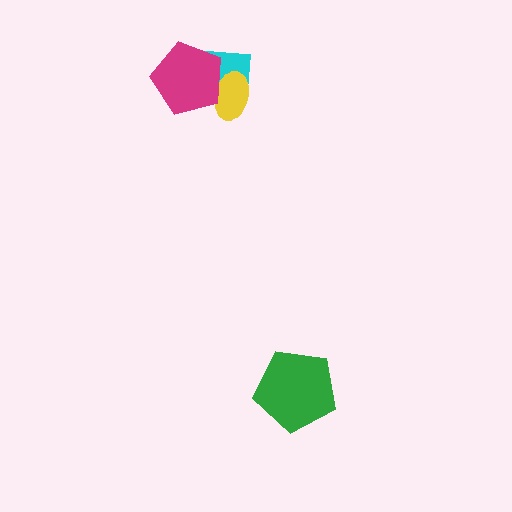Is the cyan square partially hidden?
Yes, it is partially covered by another shape.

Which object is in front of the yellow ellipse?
The magenta pentagon is in front of the yellow ellipse.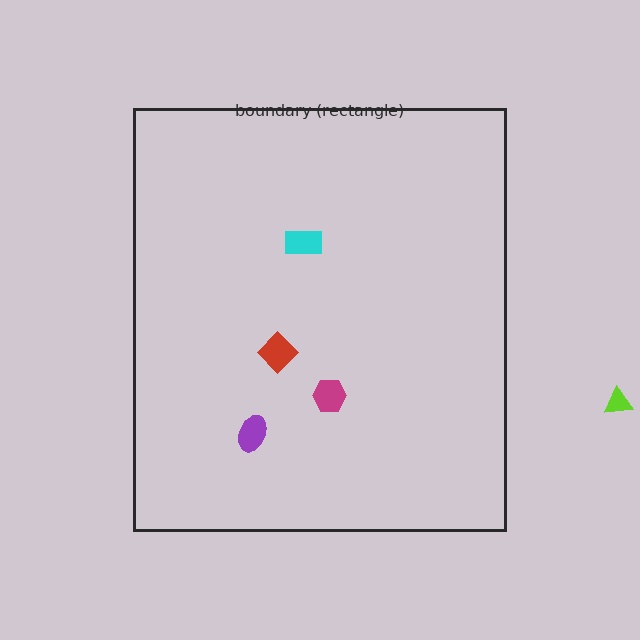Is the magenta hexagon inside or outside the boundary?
Inside.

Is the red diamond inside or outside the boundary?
Inside.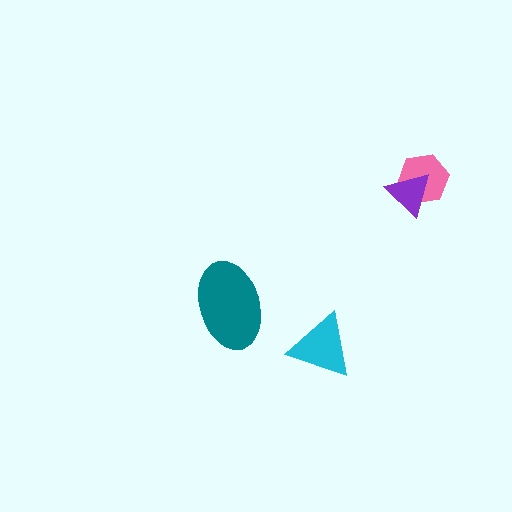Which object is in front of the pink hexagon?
The purple triangle is in front of the pink hexagon.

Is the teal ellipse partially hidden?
No, no other shape covers it.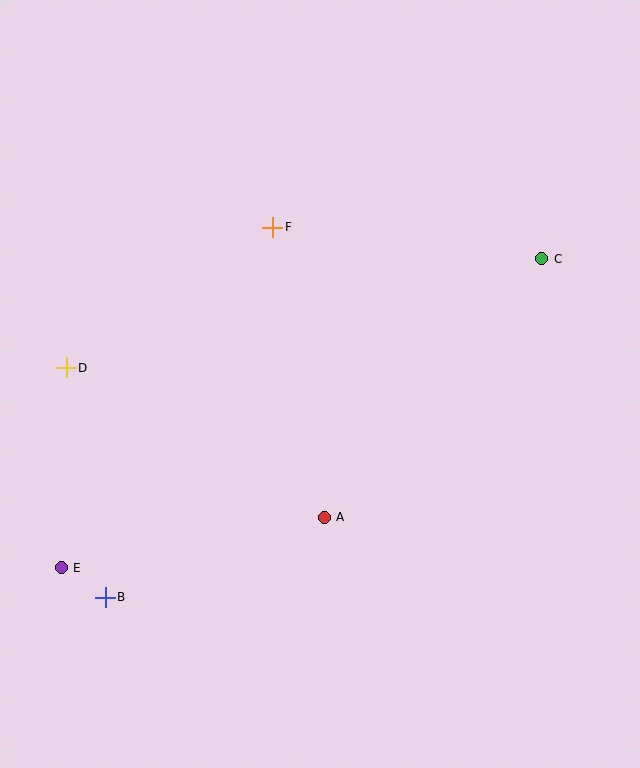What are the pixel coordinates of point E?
Point E is at (61, 568).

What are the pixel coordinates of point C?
Point C is at (542, 259).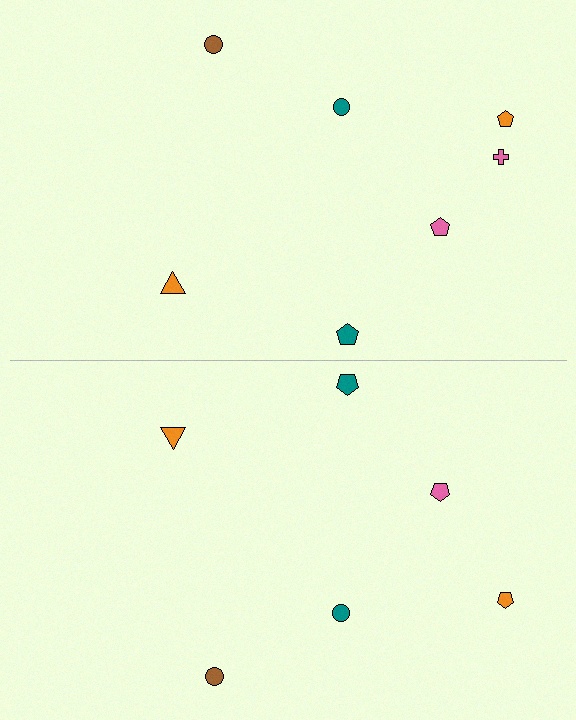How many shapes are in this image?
There are 13 shapes in this image.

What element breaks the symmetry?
A pink cross is missing from the bottom side.